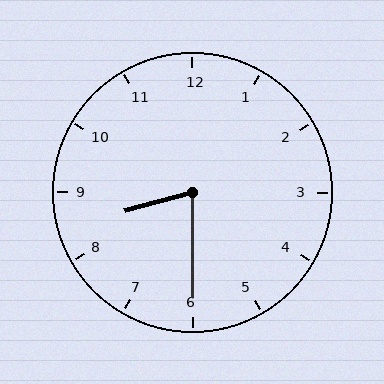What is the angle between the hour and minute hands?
Approximately 75 degrees.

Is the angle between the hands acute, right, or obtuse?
It is acute.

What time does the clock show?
8:30.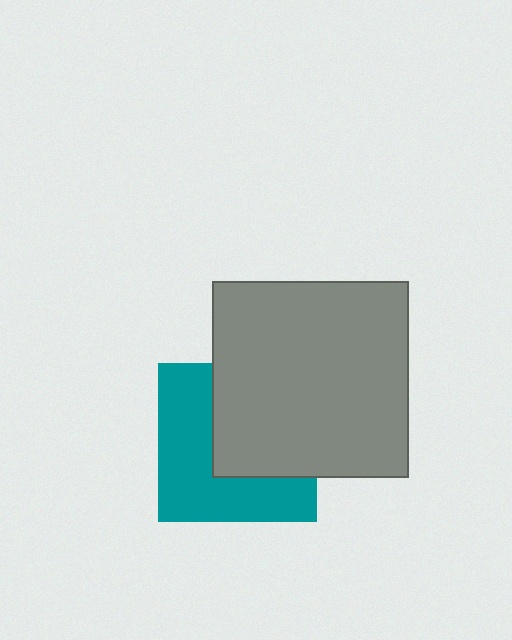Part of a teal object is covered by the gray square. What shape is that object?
It is a square.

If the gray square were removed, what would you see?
You would see the complete teal square.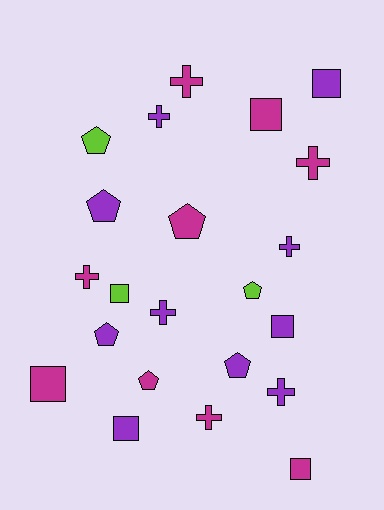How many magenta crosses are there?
There are 4 magenta crosses.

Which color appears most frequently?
Purple, with 10 objects.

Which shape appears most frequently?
Cross, with 8 objects.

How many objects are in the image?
There are 22 objects.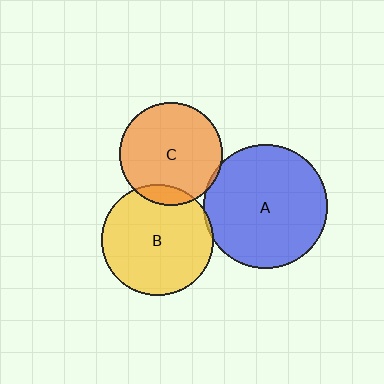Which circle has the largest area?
Circle A (blue).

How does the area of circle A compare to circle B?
Approximately 1.2 times.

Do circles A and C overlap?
Yes.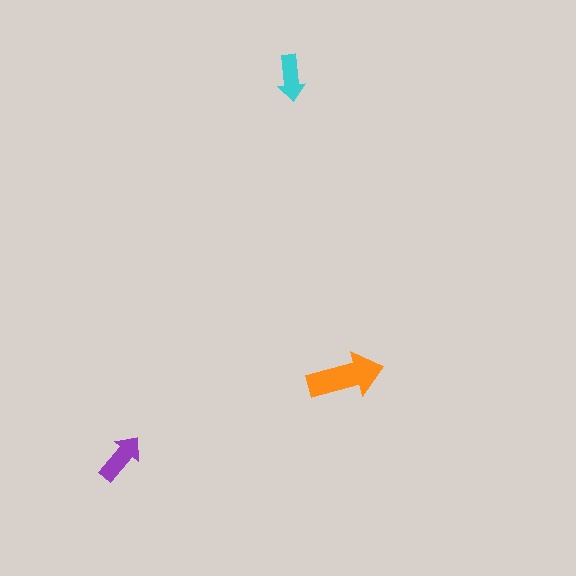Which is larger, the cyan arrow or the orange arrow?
The orange one.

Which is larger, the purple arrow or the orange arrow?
The orange one.